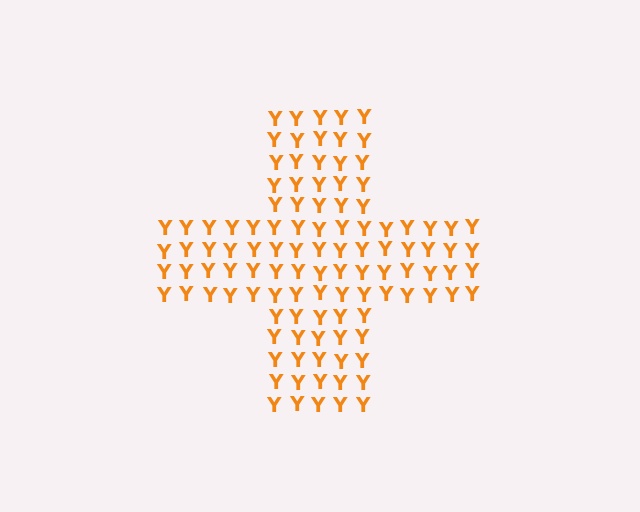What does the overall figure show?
The overall figure shows a cross.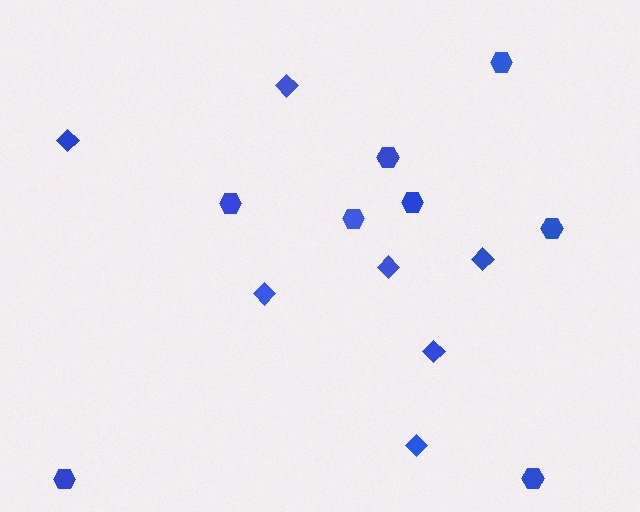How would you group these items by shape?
There are 2 groups: one group of diamonds (7) and one group of hexagons (8).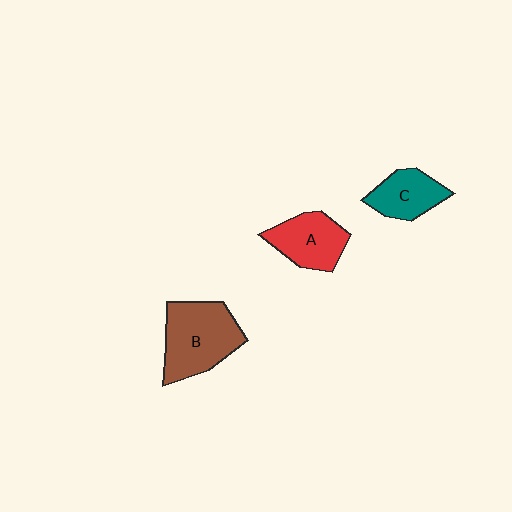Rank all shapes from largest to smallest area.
From largest to smallest: B (brown), A (red), C (teal).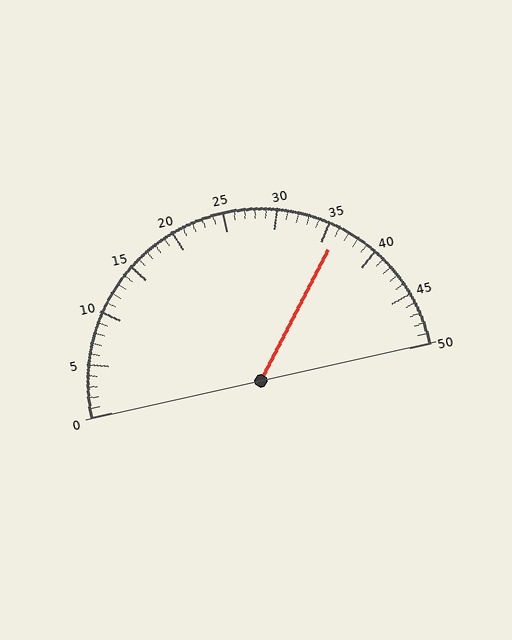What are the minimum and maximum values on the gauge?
The gauge ranges from 0 to 50.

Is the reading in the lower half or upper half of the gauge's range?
The reading is in the upper half of the range (0 to 50).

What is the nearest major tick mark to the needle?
The nearest major tick mark is 35.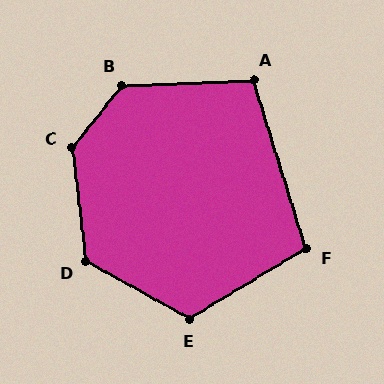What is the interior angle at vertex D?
Approximately 126 degrees (obtuse).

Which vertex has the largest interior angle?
C, at approximately 135 degrees.